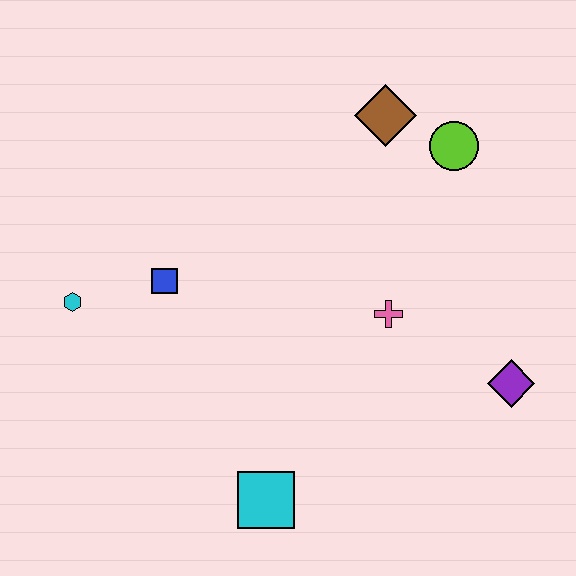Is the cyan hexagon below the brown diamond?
Yes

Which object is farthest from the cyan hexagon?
The purple diamond is farthest from the cyan hexagon.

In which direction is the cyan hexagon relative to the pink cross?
The cyan hexagon is to the left of the pink cross.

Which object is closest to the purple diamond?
The pink cross is closest to the purple diamond.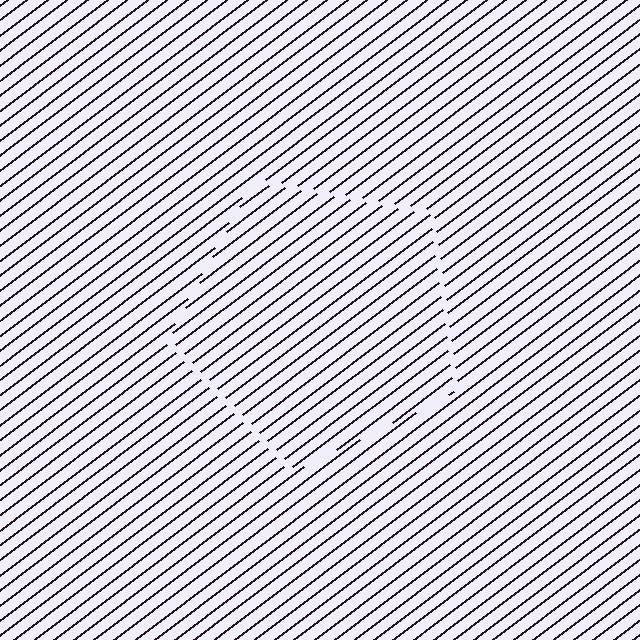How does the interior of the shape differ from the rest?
The interior of the shape contains the same grating, shifted by half a period — the contour is defined by the phase discontinuity where line-ends from the inner and outer gratings abut.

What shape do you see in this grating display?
An illusory pentagon. The interior of the shape contains the same grating, shifted by half a period — the contour is defined by the phase discontinuity where line-ends from the inner and outer gratings abut.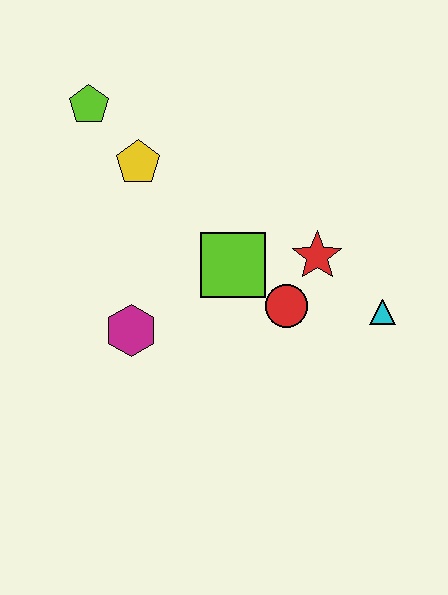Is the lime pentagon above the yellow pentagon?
Yes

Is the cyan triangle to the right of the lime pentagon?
Yes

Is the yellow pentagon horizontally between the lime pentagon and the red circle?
Yes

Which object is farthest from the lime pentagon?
The cyan triangle is farthest from the lime pentagon.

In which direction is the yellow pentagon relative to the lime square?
The yellow pentagon is above the lime square.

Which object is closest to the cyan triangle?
The red star is closest to the cyan triangle.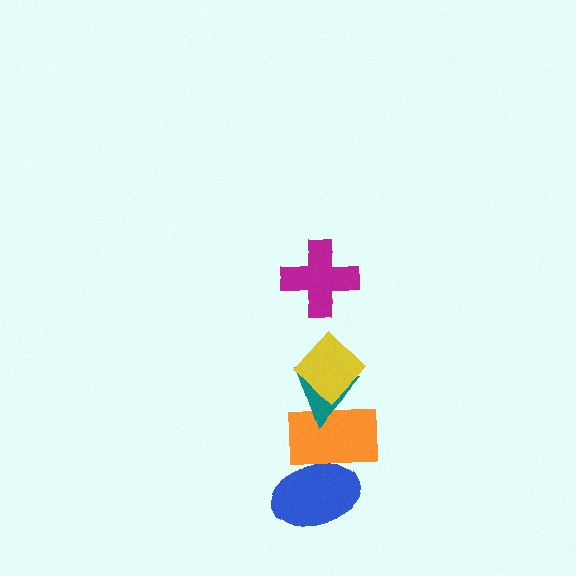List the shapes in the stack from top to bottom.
From top to bottom: the magenta cross, the yellow diamond, the teal triangle, the orange rectangle, the blue ellipse.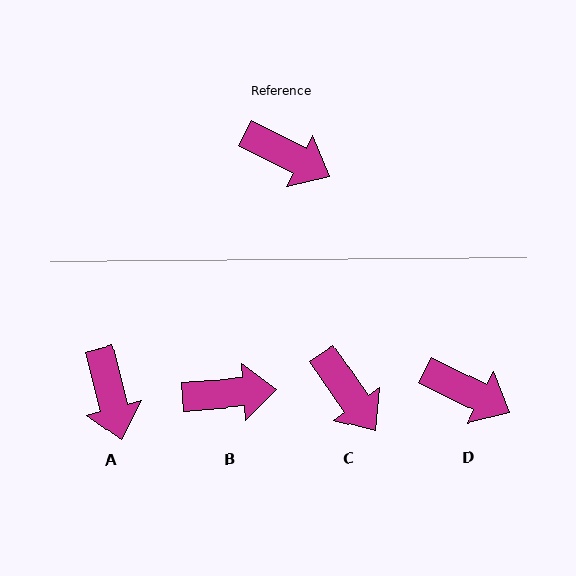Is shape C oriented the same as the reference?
No, it is off by about 29 degrees.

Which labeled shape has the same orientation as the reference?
D.